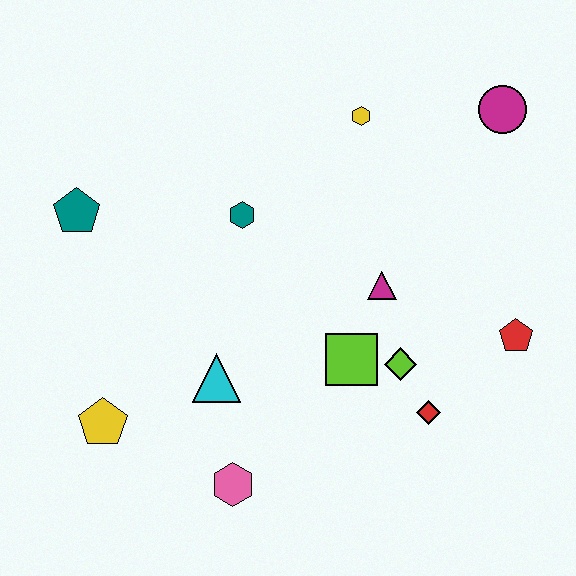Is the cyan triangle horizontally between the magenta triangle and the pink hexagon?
No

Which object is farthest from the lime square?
The teal pentagon is farthest from the lime square.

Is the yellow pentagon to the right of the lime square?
No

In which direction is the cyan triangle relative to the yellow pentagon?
The cyan triangle is to the right of the yellow pentagon.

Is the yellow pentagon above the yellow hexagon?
No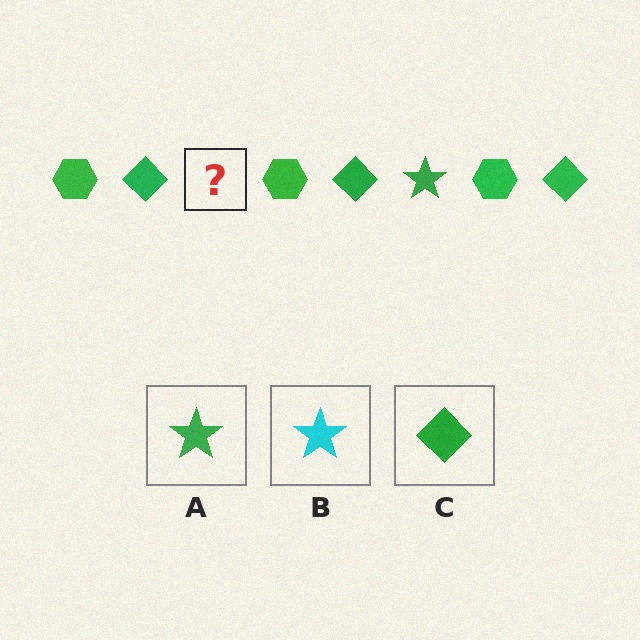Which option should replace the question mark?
Option A.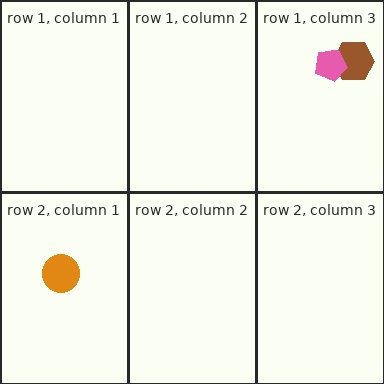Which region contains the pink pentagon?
The row 1, column 3 region.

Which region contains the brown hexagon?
The row 1, column 3 region.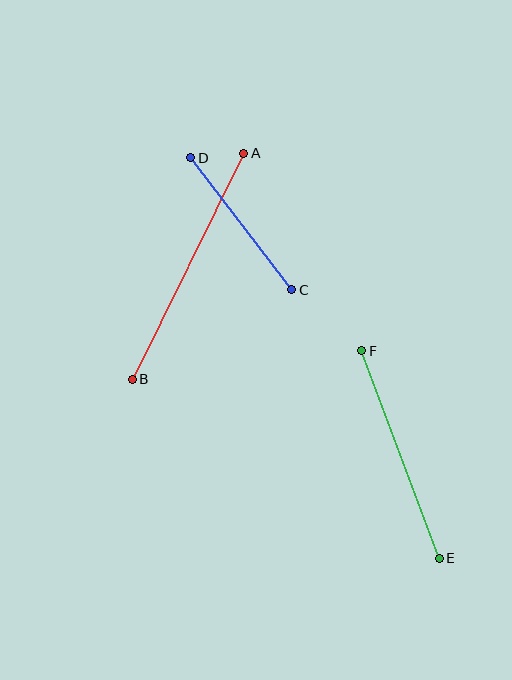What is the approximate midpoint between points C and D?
The midpoint is at approximately (241, 224) pixels.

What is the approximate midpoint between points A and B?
The midpoint is at approximately (188, 266) pixels.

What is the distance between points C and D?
The distance is approximately 166 pixels.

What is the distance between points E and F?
The distance is approximately 221 pixels.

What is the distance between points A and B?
The distance is approximately 252 pixels.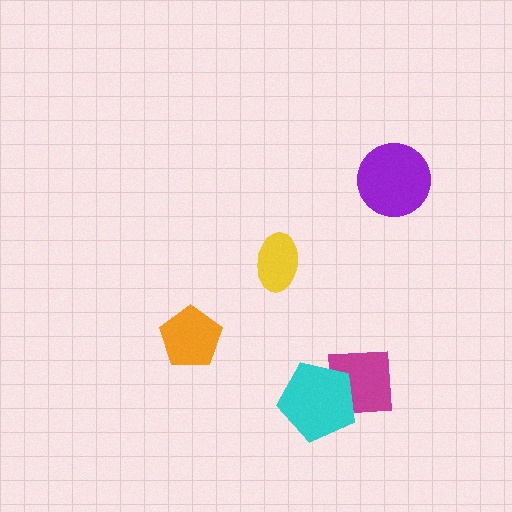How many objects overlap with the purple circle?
0 objects overlap with the purple circle.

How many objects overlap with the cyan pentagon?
1 object overlaps with the cyan pentagon.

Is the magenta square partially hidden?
Yes, it is partially covered by another shape.